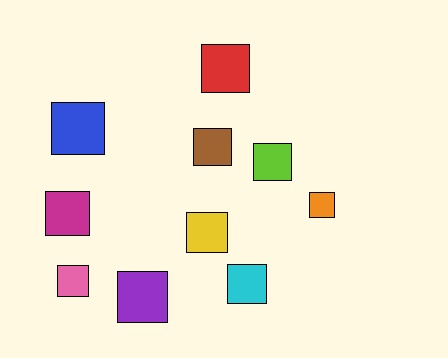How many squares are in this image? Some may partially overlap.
There are 10 squares.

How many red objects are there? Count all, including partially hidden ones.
There is 1 red object.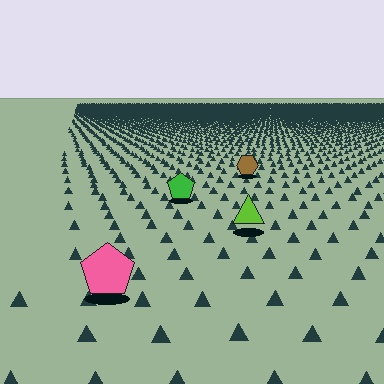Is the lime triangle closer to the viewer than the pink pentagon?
No. The pink pentagon is closer — you can tell from the texture gradient: the ground texture is coarser near it.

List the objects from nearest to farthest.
From nearest to farthest: the pink pentagon, the lime triangle, the green pentagon, the brown hexagon.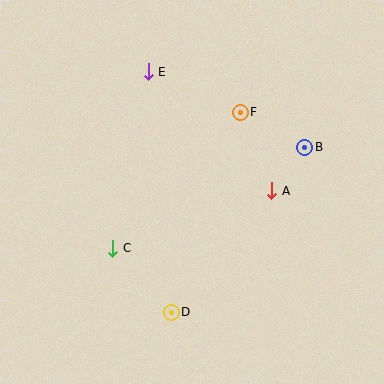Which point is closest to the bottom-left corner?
Point C is closest to the bottom-left corner.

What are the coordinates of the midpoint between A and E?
The midpoint between A and E is at (210, 131).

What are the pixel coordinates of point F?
Point F is at (240, 112).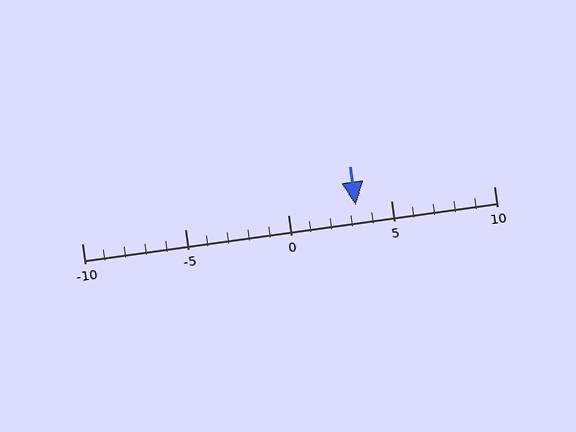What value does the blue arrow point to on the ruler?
The blue arrow points to approximately 3.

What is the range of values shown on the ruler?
The ruler shows values from -10 to 10.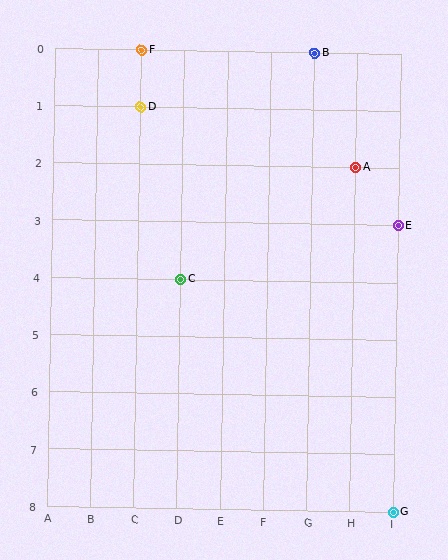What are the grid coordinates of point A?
Point A is at grid coordinates (H, 2).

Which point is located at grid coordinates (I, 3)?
Point E is at (I, 3).